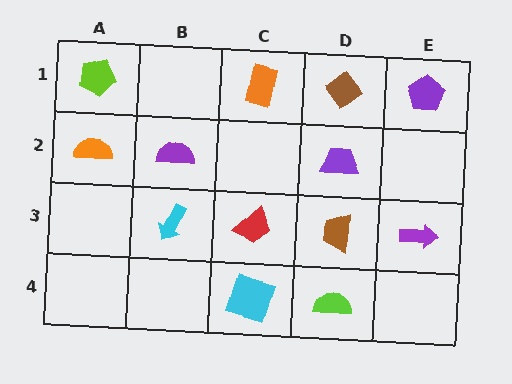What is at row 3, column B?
A cyan arrow.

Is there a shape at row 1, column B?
No, that cell is empty.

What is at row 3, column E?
A purple arrow.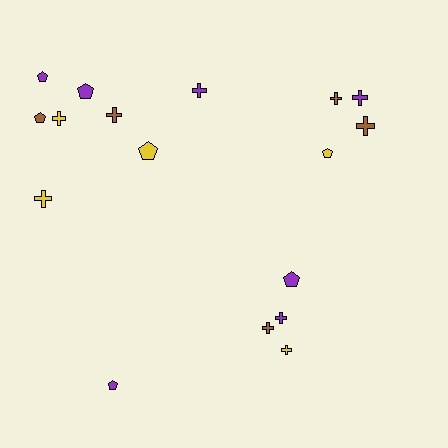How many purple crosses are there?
There are 3 purple crosses.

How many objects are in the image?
There are 17 objects.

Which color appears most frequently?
Purple, with 7 objects.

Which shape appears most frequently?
Cross, with 10 objects.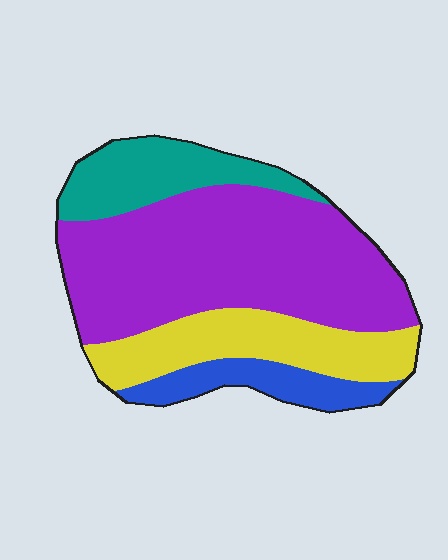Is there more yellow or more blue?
Yellow.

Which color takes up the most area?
Purple, at roughly 50%.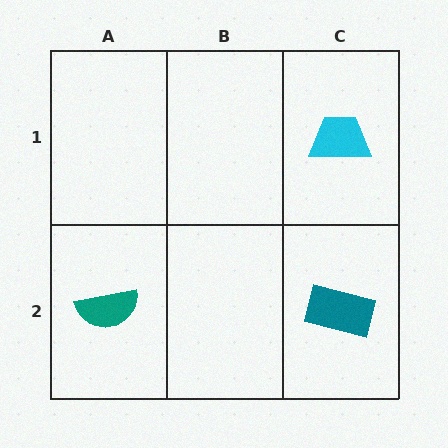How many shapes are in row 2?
2 shapes.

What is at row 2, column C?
A teal rectangle.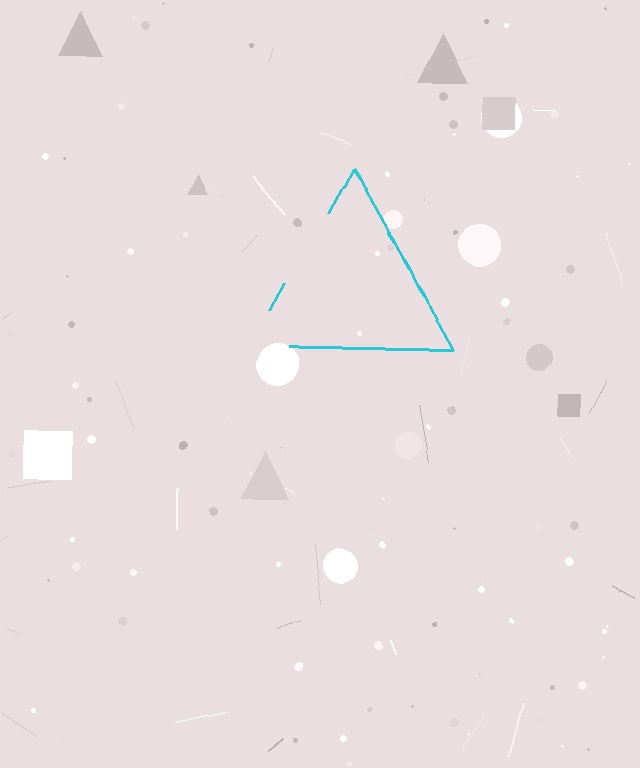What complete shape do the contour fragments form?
The contour fragments form a triangle.